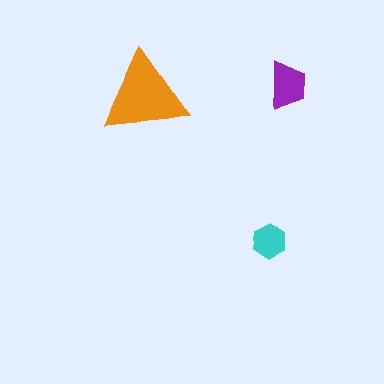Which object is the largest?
The orange triangle.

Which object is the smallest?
The cyan hexagon.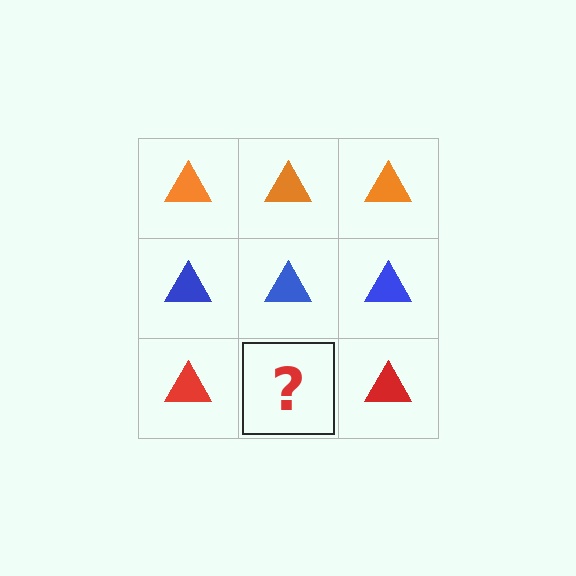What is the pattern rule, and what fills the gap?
The rule is that each row has a consistent color. The gap should be filled with a red triangle.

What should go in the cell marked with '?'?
The missing cell should contain a red triangle.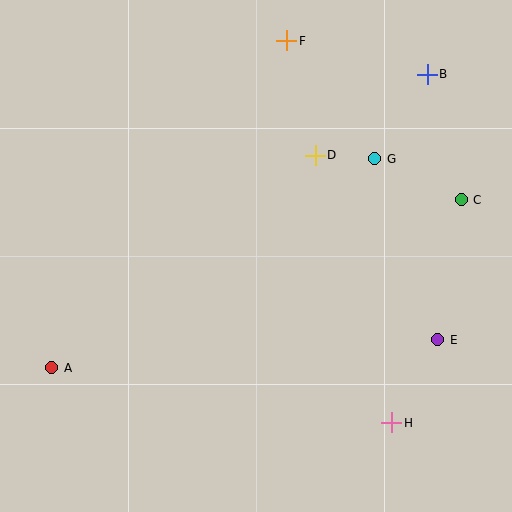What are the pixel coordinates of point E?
Point E is at (438, 340).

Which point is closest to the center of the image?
Point D at (315, 155) is closest to the center.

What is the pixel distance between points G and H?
The distance between G and H is 265 pixels.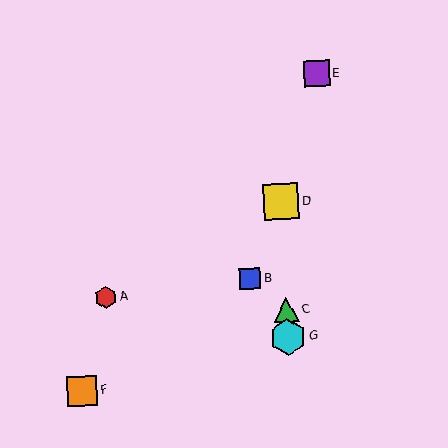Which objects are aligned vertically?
Objects C, D, G are aligned vertically.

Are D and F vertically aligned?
No, D is at x≈281 and F is at x≈82.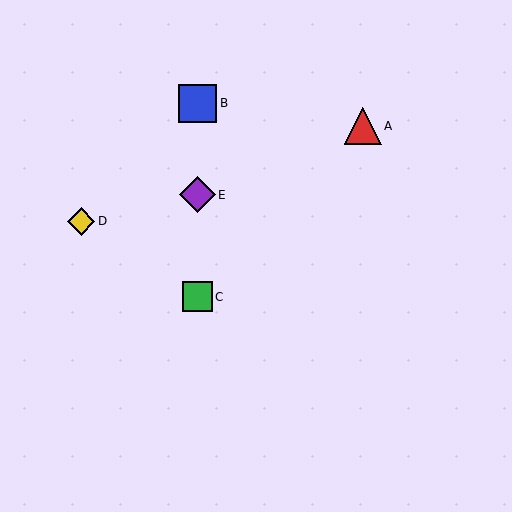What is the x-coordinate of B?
Object B is at x≈198.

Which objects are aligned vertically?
Objects B, C, E are aligned vertically.